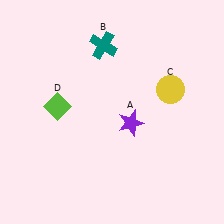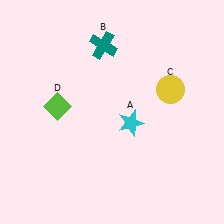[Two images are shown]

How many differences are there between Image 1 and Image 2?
There is 1 difference between the two images.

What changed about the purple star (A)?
In Image 1, A is purple. In Image 2, it changed to cyan.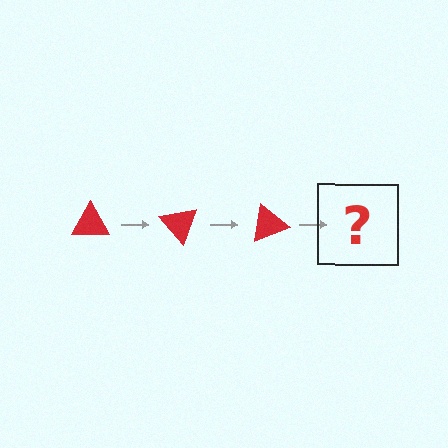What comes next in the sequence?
The next element should be a red triangle rotated 150 degrees.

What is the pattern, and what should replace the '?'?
The pattern is that the triangle rotates 50 degrees each step. The '?' should be a red triangle rotated 150 degrees.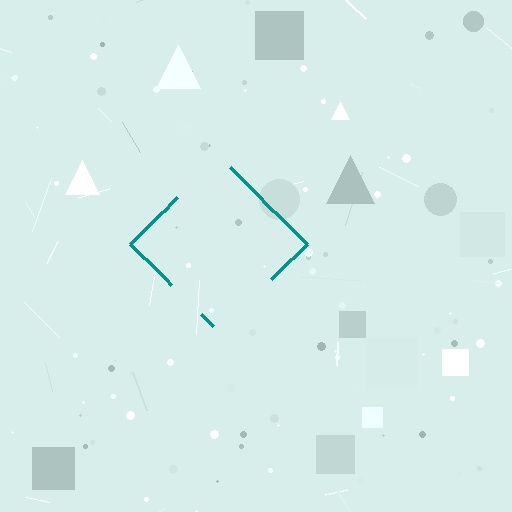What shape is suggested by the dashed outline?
The dashed outline suggests a diamond.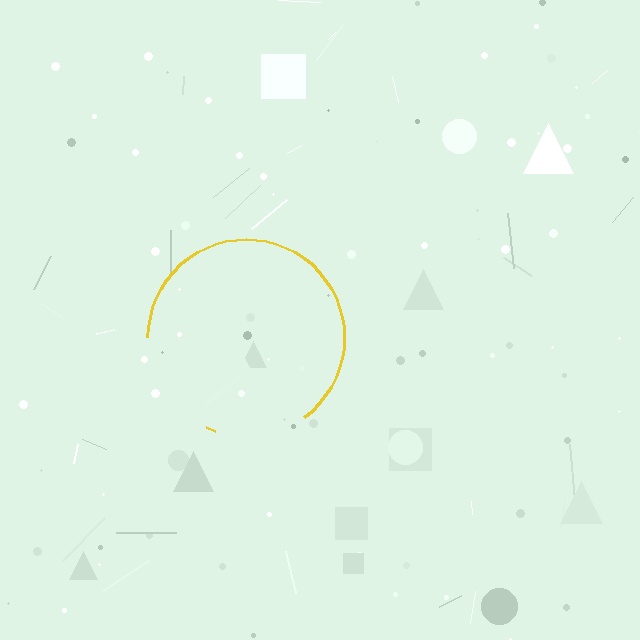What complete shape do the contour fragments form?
The contour fragments form a circle.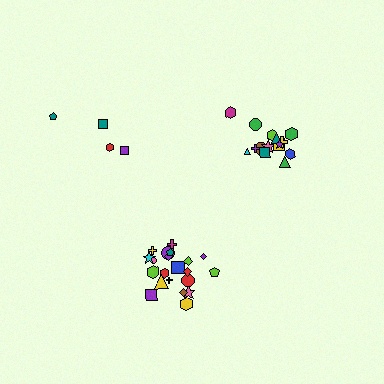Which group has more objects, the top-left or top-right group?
The top-right group.